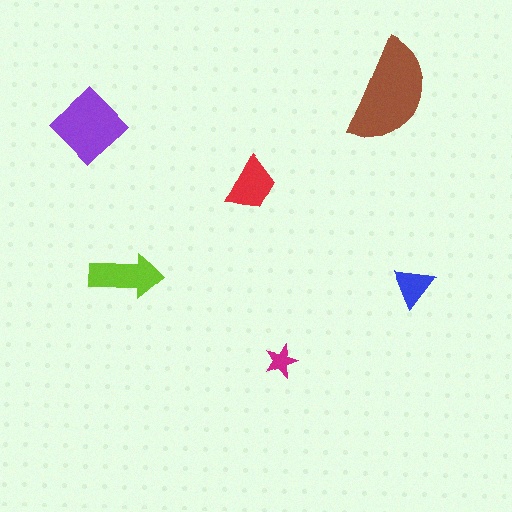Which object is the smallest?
The magenta star.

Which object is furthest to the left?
The purple diamond is leftmost.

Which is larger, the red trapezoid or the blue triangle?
The red trapezoid.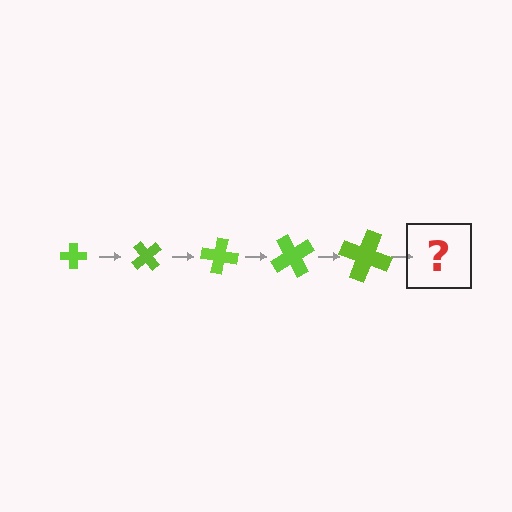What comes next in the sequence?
The next element should be a cross, larger than the previous one and rotated 250 degrees from the start.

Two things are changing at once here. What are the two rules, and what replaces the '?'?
The two rules are that the cross grows larger each step and it rotates 50 degrees each step. The '?' should be a cross, larger than the previous one and rotated 250 degrees from the start.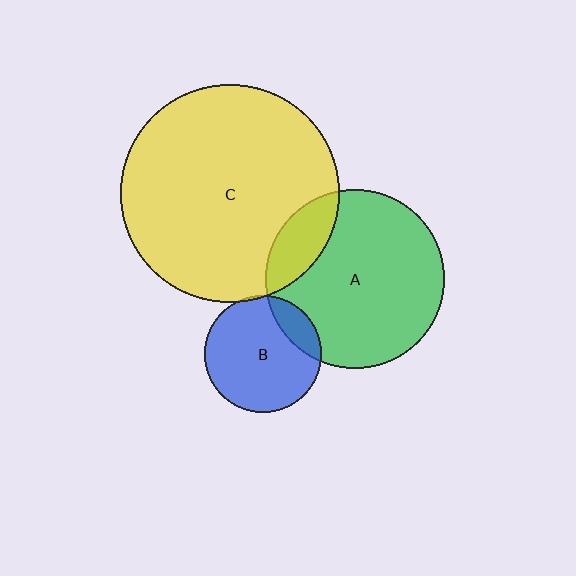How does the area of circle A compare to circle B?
Approximately 2.3 times.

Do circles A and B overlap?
Yes.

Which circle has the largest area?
Circle C (yellow).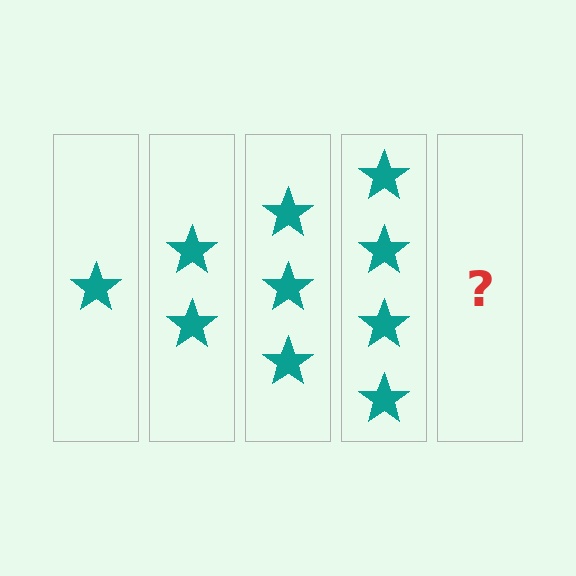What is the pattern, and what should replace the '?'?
The pattern is that each step adds one more star. The '?' should be 5 stars.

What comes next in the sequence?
The next element should be 5 stars.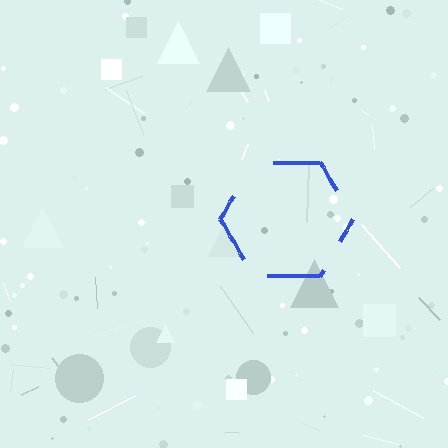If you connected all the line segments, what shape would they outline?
They would outline a hexagon.